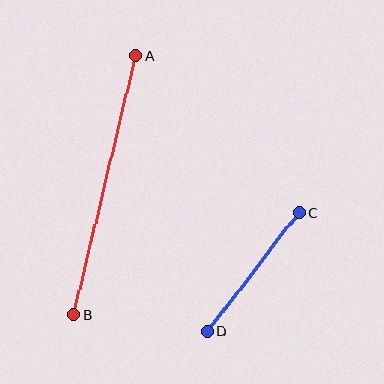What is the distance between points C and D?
The distance is approximately 150 pixels.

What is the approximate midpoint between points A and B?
The midpoint is at approximately (105, 186) pixels.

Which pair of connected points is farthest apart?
Points A and B are farthest apart.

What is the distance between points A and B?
The distance is approximately 266 pixels.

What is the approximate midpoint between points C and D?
The midpoint is at approximately (253, 272) pixels.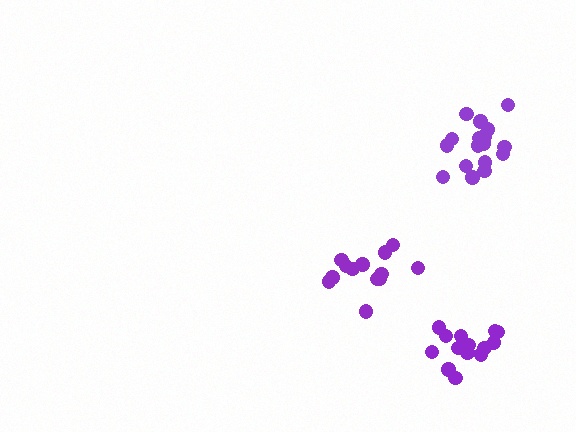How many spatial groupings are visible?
There are 3 spatial groupings.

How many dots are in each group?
Group 1: 17 dots, Group 2: 13 dots, Group 3: 14 dots (44 total).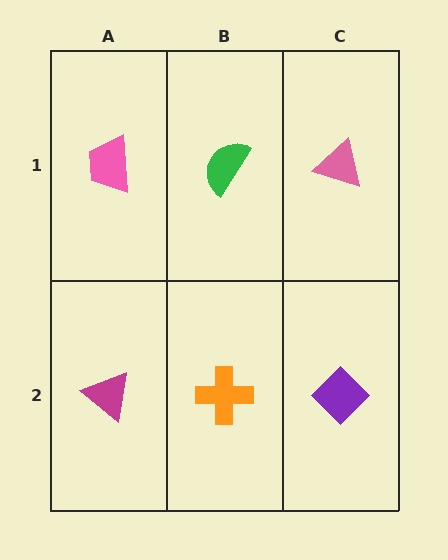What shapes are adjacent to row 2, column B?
A green semicircle (row 1, column B), a magenta triangle (row 2, column A), a purple diamond (row 2, column C).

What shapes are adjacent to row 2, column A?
A pink trapezoid (row 1, column A), an orange cross (row 2, column B).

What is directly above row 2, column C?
A pink triangle.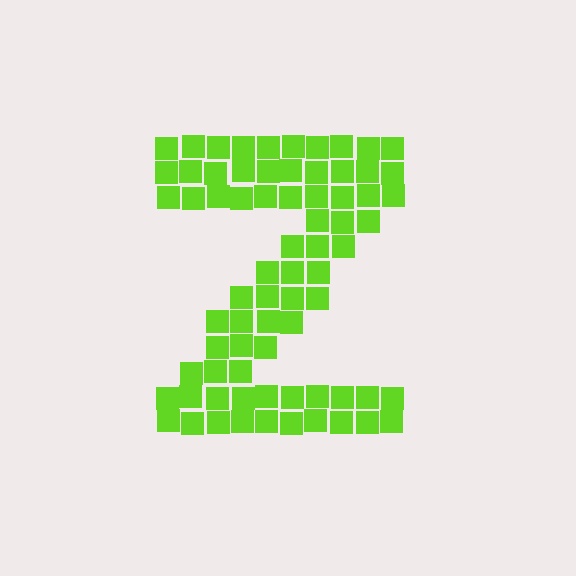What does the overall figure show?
The overall figure shows the letter Z.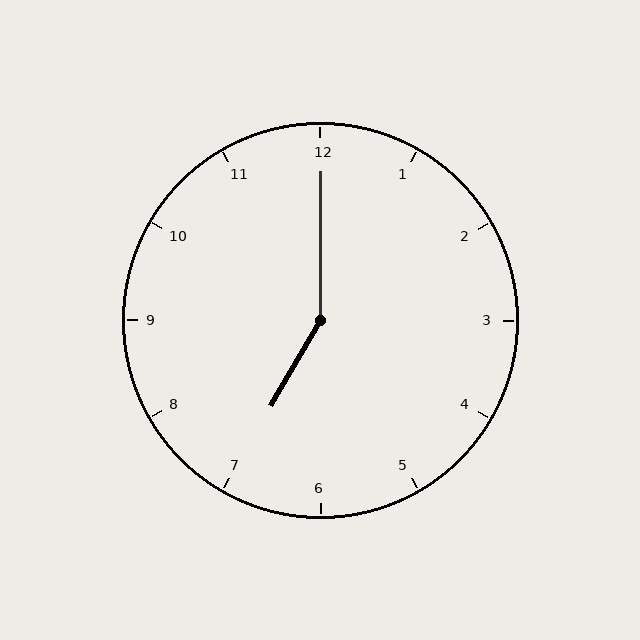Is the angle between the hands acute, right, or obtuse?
It is obtuse.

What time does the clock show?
7:00.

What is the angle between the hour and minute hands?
Approximately 150 degrees.